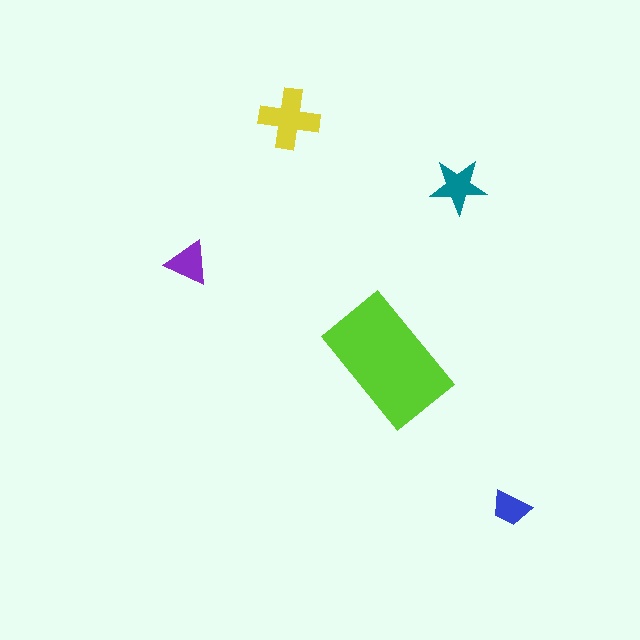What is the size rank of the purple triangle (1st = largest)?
4th.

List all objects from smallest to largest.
The blue trapezoid, the purple triangle, the teal star, the yellow cross, the lime rectangle.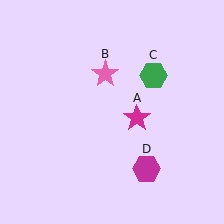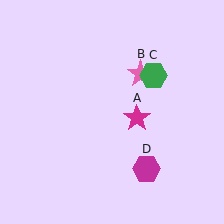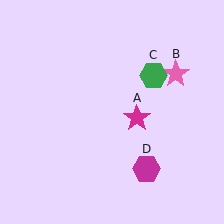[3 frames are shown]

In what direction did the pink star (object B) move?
The pink star (object B) moved right.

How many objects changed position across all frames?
1 object changed position: pink star (object B).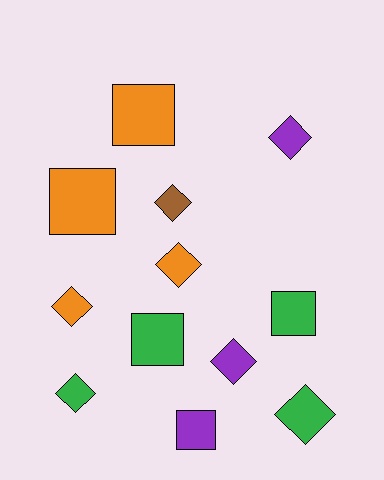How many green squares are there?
There are 2 green squares.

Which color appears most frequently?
Green, with 4 objects.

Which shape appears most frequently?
Diamond, with 7 objects.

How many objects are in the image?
There are 12 objects.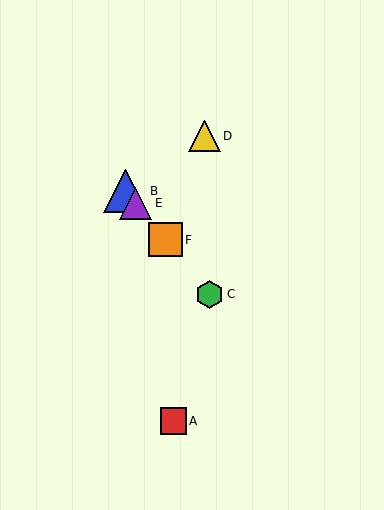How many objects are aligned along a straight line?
4 objects (B, C, E, F) are aligned along a straight line.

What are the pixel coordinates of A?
Object A is at (173, 421).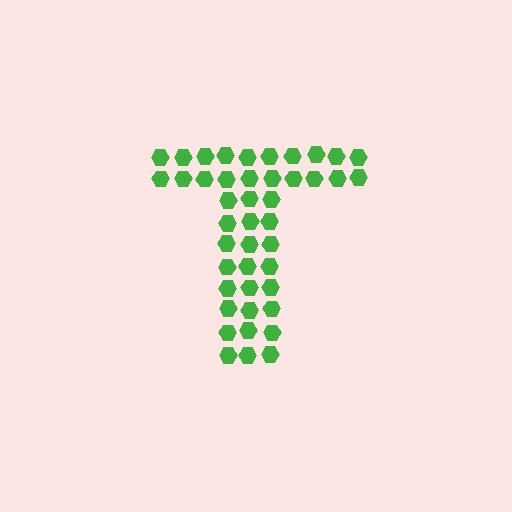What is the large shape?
The large shape is the letter T.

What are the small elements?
The small elements are hexagons.